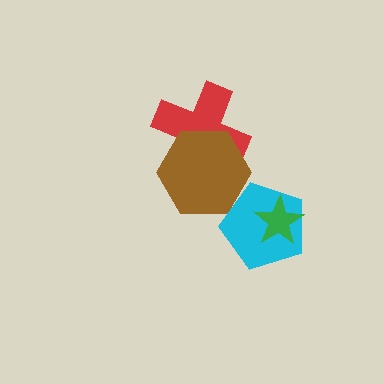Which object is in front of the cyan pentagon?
The green star is in front of the cyan pentagon.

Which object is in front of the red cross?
The brown hexagon is in front of the red cross.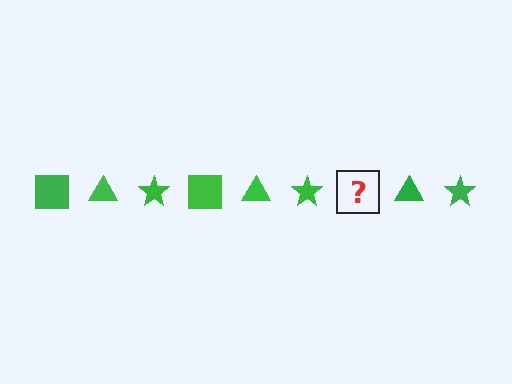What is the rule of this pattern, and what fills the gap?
The rule is that the pattern cycles through square, triangle, star shapes in green. The gap should be filled with a green square.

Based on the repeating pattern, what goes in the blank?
The blank should be a green square.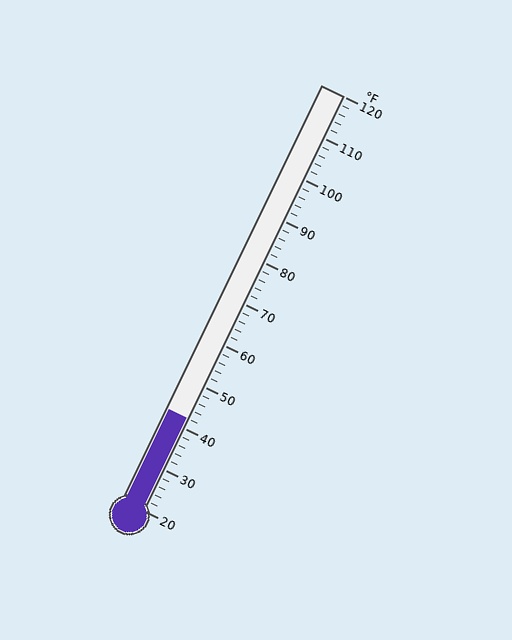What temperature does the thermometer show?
The thermometer shows approximately 42°F.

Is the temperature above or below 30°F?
The temperature is above 30°F.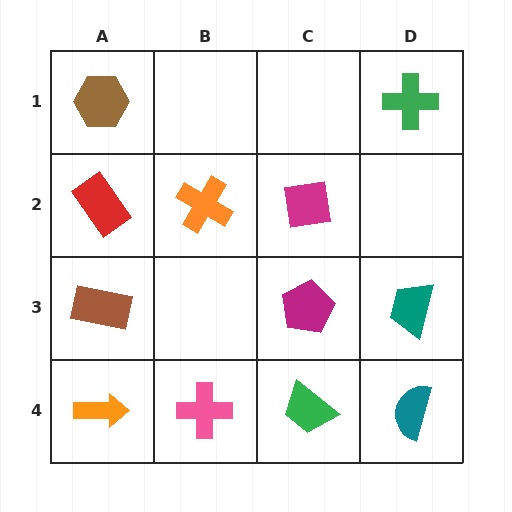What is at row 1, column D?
A green cross.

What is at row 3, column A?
A brown rectangle.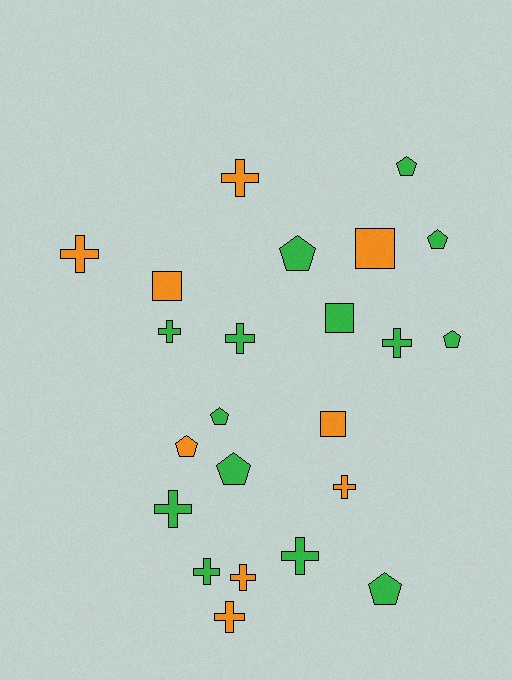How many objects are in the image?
There are 23 objects.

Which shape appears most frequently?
Cross, with 11 objects.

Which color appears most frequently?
Green, with 14 objects.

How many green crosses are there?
There are 6 green crosses.